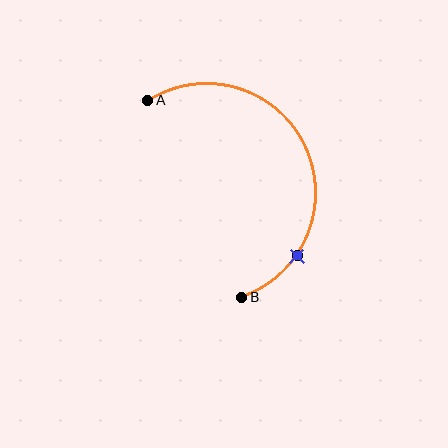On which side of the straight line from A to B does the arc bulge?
The arc bulges to the right of the straight line connecting A and B.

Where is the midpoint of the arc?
The arc midpoint is the point on the curve farthest from the straight line joining A and B. It sits to the right of that line.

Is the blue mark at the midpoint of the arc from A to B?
No. The blue mark lies on the arc but is closer to endpoint B. The arc midpoint would be at the point on the curve equidistant along the arc from both A and B.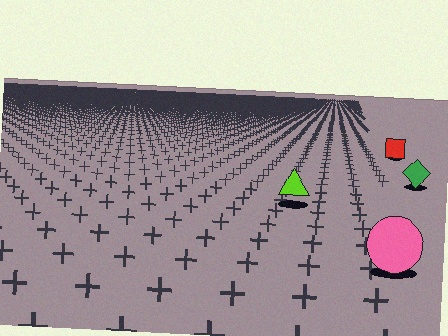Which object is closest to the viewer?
The pink circle is closest. The texture marks near it are larger and more spread out.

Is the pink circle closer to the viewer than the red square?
Yes. The pink circle is closer — you can tell from the texture gradient: the ground texture is coarser near it.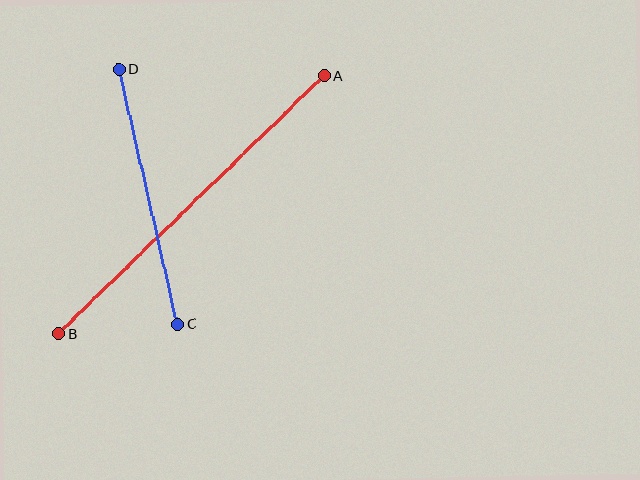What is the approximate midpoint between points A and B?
The midpoint is at approximately (191, 205) pixels.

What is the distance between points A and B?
The distance is approximately 370 pixels.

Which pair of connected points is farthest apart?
Points A and B are farthest apart.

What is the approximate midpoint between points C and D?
The midpoint is at approximately (148, 197) pixels.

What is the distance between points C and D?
The distance is approximately 261 pixels.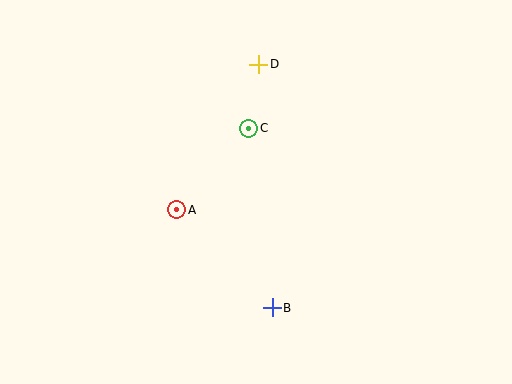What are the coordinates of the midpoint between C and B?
The midpoint between C and B is at (261, 218).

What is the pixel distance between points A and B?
The distance between A and B is 137 pixels.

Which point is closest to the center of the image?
Point C at (249, 128) is closest to the center.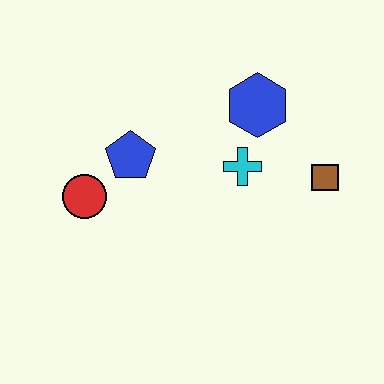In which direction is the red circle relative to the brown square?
The red circle is to the left of the brown square.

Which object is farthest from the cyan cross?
The red circle is farthest from the cyan cross.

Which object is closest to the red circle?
The blue pentagon is closest to the red circle.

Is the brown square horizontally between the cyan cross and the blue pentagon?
No